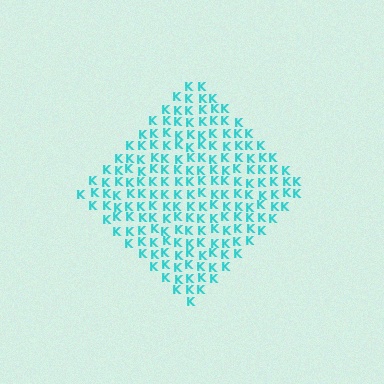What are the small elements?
The small elements are letter K's.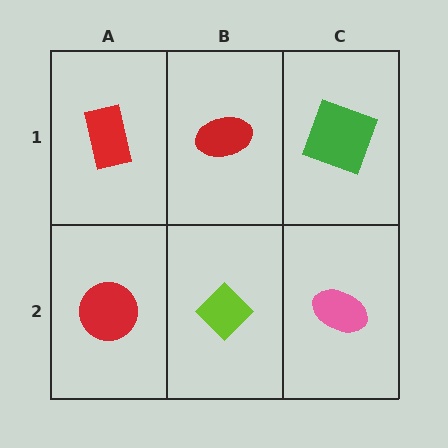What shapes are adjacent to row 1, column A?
A red circle (row 2, column A), a red ellipse (row 1, column B).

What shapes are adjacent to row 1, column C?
A pink ellipse (row 2, column C), a red ellipse (row 1, column B).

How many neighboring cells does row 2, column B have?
3.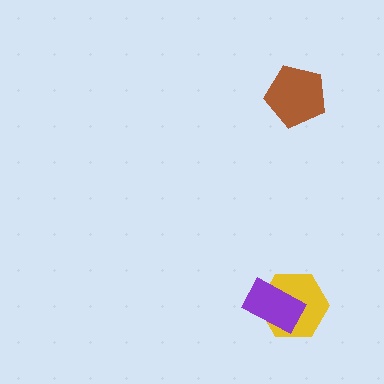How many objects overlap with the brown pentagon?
0 objects overlap with the brown pentagon.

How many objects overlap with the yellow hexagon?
1 object overlaps with the yellow hexagon.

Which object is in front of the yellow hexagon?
The purple rectangle is in front of the yellow hexagon.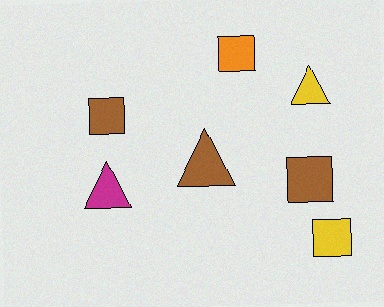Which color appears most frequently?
Brown, with 3 objects.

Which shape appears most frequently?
Square, with 4 objects.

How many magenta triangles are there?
There is 1 magenta triangle.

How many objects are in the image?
There are 7 objects.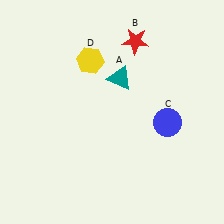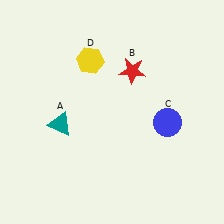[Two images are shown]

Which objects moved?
The objects that moved are: the teal triangle (A), the red star (B).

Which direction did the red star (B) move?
The red star (B) moved down.